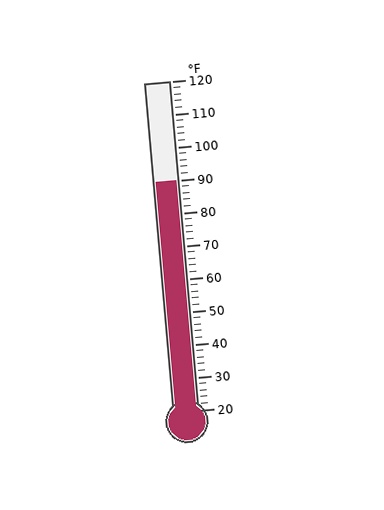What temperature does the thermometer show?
The thermometer shows approximately 90°F.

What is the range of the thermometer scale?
The thermometer scale ranges from 20°F to 120°F.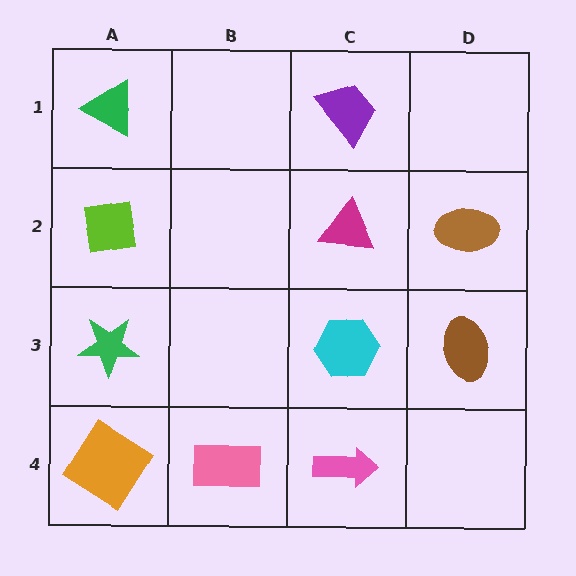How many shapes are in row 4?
3 shapes.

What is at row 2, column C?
A magenta triangle.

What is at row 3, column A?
A green star.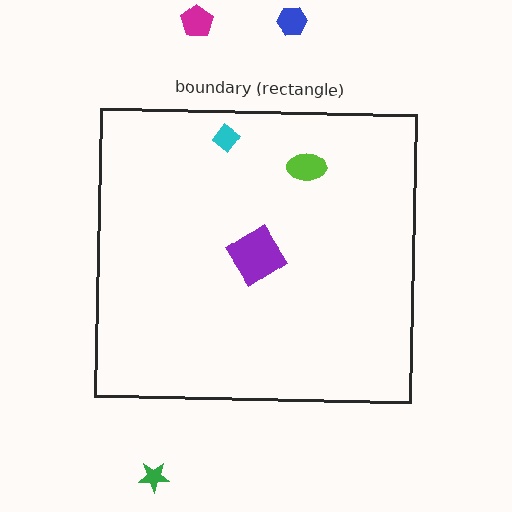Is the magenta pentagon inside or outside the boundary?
Outside.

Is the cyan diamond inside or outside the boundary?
Inside.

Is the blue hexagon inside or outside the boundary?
Outside.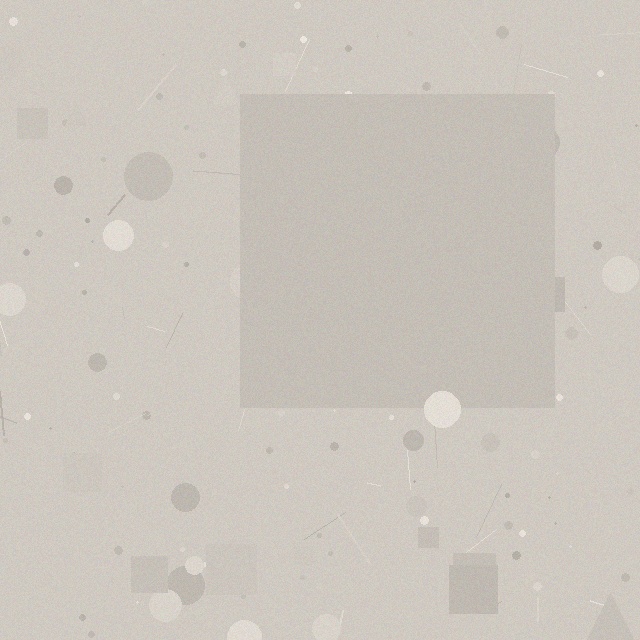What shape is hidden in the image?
A square is hidden in the image.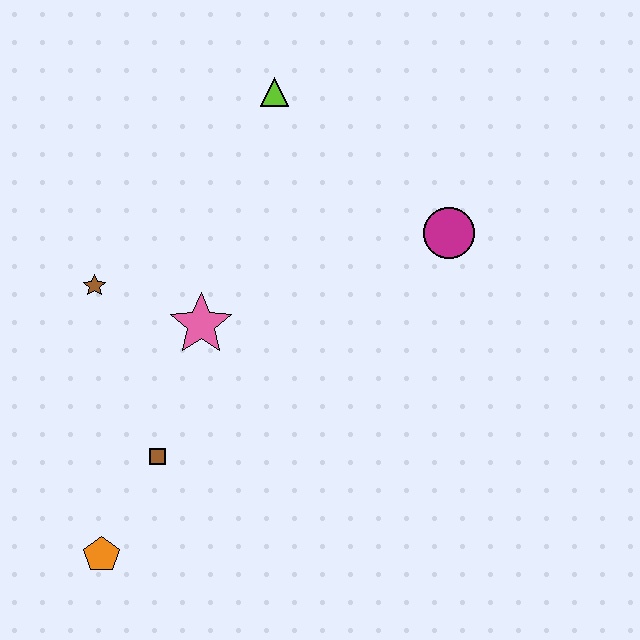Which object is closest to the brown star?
The pink star is closest to the brown star.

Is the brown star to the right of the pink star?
No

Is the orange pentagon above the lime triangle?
No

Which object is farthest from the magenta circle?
The orange pentagon is farthest from the magenta circle.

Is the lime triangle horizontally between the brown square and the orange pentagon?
No